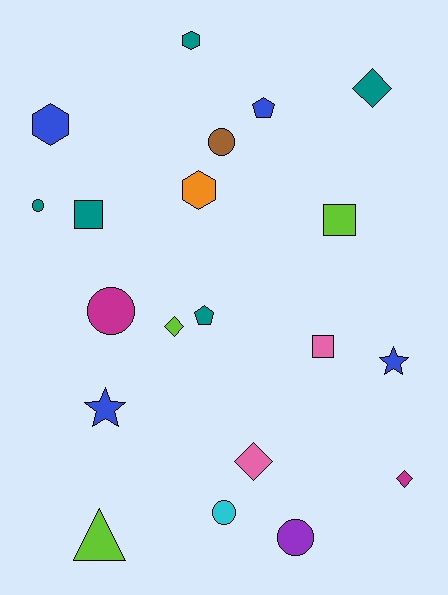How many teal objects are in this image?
There are 5 teal objects.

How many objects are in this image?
There are 20 objects.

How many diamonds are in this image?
There are 4 diamonds.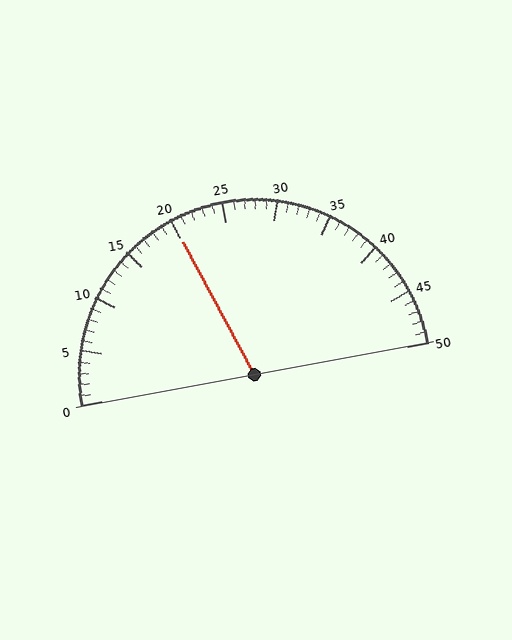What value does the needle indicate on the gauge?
The needle indicates approximately 20.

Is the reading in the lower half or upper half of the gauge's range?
The reading is in the lower half of the range (0 to 50).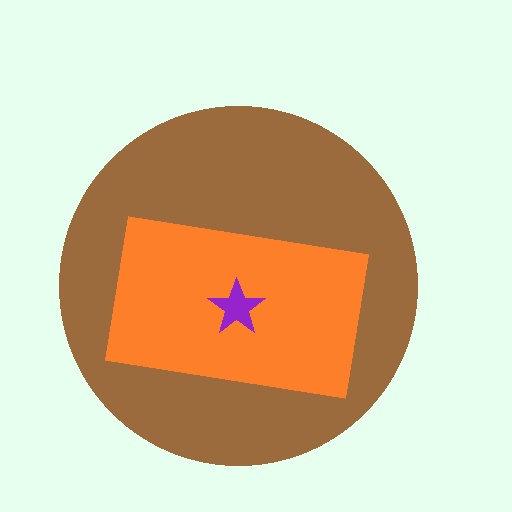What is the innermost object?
The purple star.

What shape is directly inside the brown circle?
The orange rectangle.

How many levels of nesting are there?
3.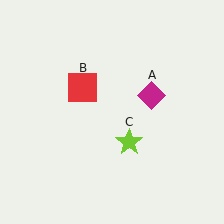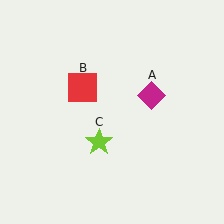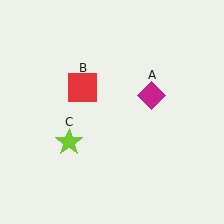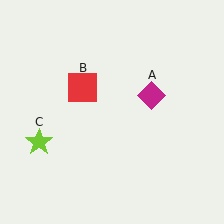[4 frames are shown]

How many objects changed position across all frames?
1 object changed position: lime star (object C).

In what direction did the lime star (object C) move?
The lime star (object C) moved left.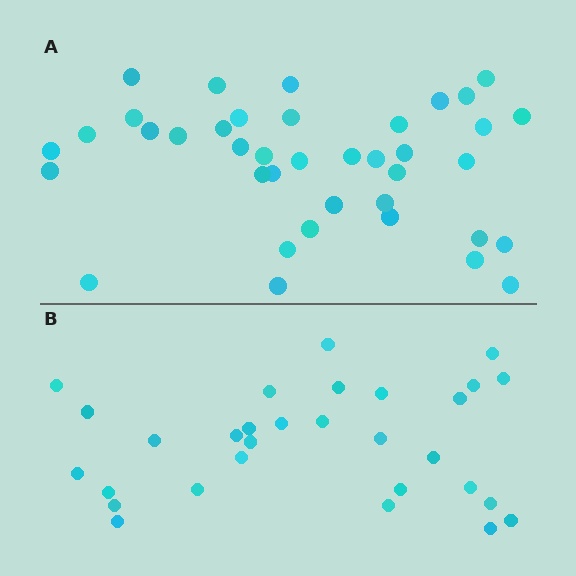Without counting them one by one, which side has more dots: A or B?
Region A (the top region) has more dots.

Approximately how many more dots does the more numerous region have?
Region A has roughly 8 or so more dots than region B.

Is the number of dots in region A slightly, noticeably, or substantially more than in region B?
Region A has noticeably more, but not dramatically so. The ratio is roughly 1.3 to 1.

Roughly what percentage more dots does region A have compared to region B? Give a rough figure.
About 30% more.